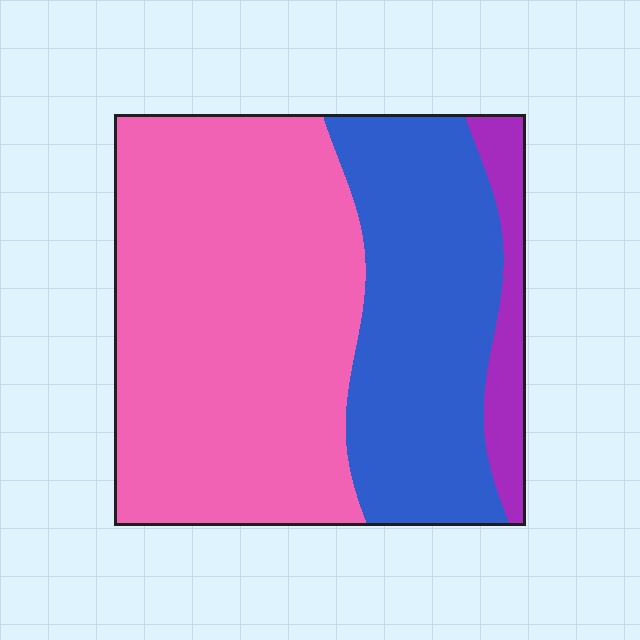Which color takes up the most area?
Pink, at roughly 60%.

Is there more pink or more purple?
Pink.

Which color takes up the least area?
Purple, at roughly 10%.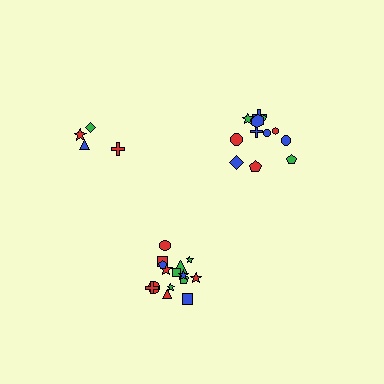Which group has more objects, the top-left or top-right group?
The top-right group.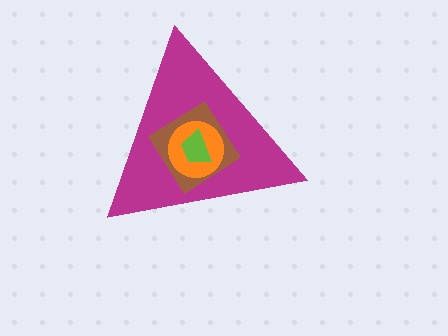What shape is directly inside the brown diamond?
The orange circle.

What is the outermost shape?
The magenta triangle.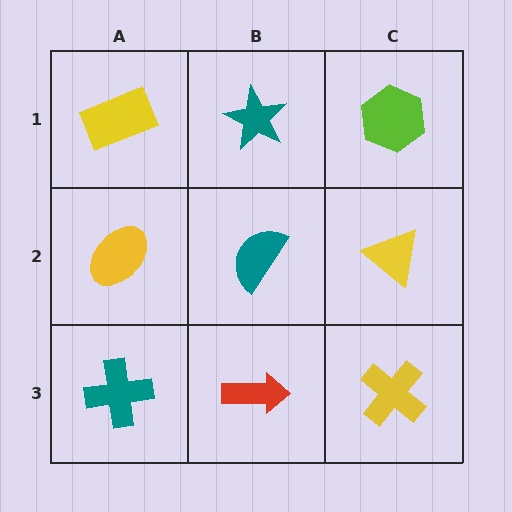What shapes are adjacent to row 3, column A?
A yellow ellipse (row 2, column A), a red arrow (row 3, column B).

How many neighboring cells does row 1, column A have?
2.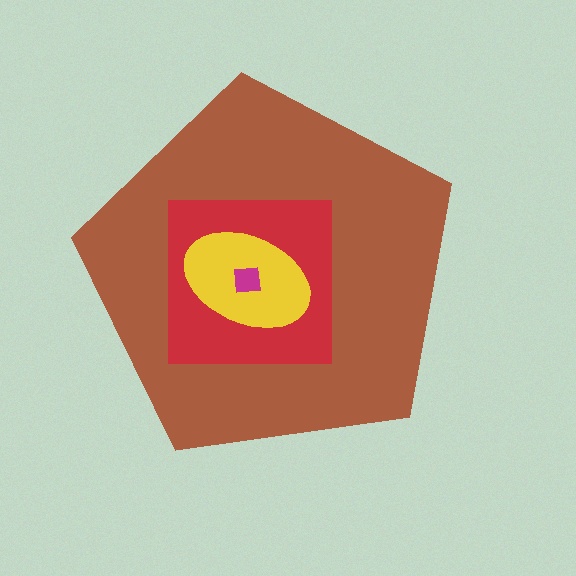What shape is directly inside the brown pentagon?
The red square.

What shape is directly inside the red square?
The yellow ellipse.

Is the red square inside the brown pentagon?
Yes.